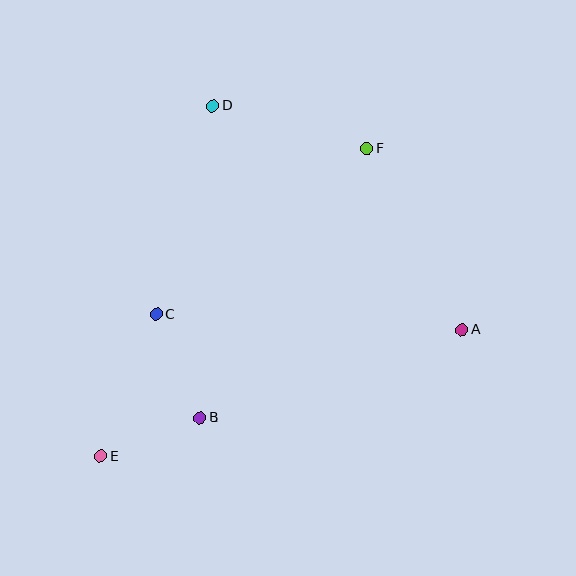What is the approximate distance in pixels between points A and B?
The distance between A and B is approximately 276 pixels.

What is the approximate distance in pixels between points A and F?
The distance between A and F is approximately 204 pixels.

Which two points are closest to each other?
Points B and E are closest to each other.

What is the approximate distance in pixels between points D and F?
The distance between D and F is approximately 160 pixels.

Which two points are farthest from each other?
Points E and F are farthest from each other.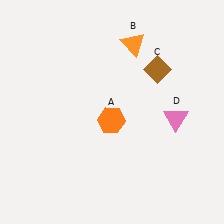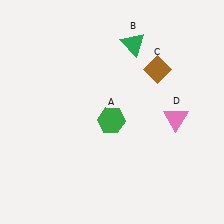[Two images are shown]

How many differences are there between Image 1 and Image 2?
There are 2 differences between the two images.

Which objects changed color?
A changed from orange to green. B changed from orange to green.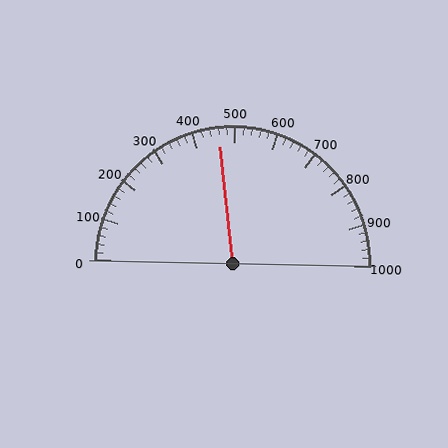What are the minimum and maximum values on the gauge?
The gauge ranges from 0 to 1000.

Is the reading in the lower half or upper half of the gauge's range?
The reading is in the lower half of the range (0 to 1000).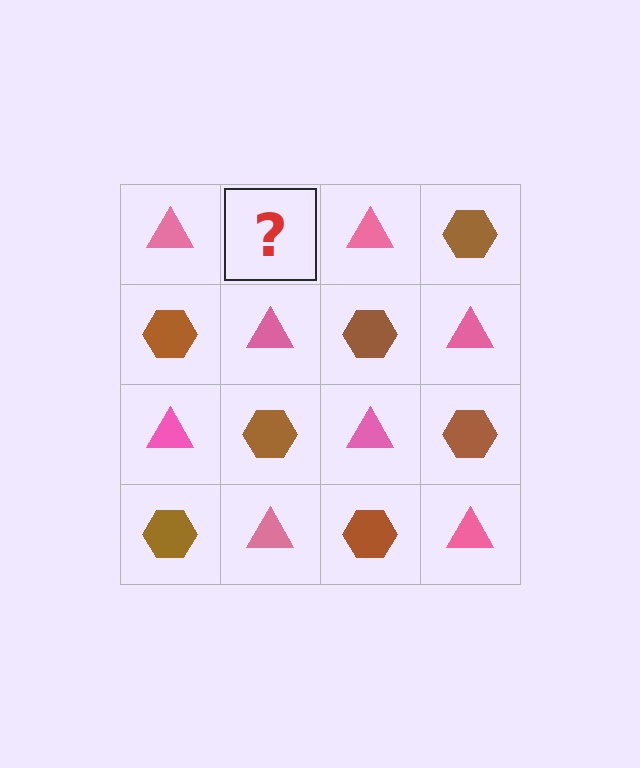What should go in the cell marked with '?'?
The missing cell should contain a brown hexagon.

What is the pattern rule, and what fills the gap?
The rule is that it alternates pink triangle and brown hexagon in a checkerboard pattern. The gap should be filled with a brown hexagon.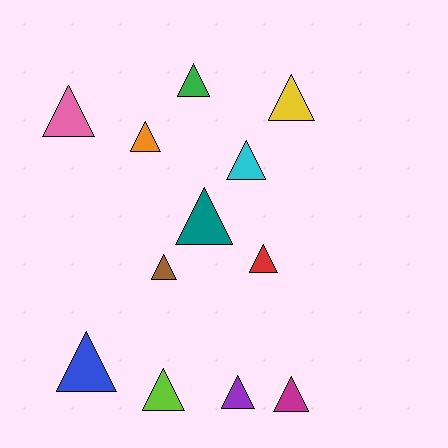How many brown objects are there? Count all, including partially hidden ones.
There is 1 brown object.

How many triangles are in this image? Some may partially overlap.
There are 12 triangles.